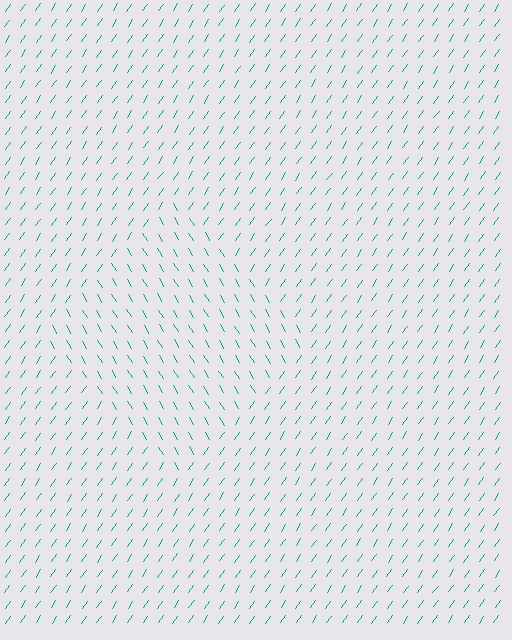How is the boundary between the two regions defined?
The boundary is defined purely by a change in line orientation (approximately 66 degrees difference). All lines are the same color and thickness.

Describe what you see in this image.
The image is filled with small teal line segments. A diamond region in the image has lines oriented differently from the surrounding lines, creating a visible texture boundary.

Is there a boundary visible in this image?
Yes, there is a texture boundary formed by a change in line orientation.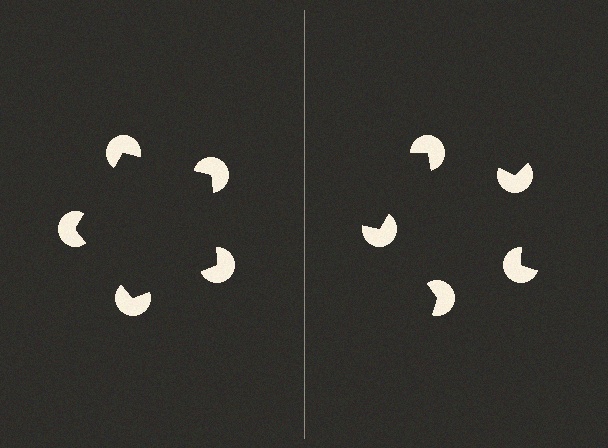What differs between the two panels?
The pac-man discs are positioned identically on both sides; only the wedge orientations differ. On the left they align to a pentagon; on the right they are misaligned.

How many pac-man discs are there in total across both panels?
10 — 5 on each side.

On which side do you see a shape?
An illusory pentagon appears on the left side. On the right side the wedge cuts are rotated, so no coherent shape forms.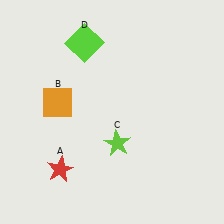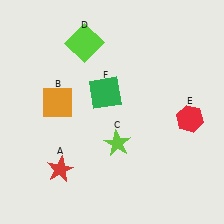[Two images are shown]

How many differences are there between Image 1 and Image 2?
There are 2 differences between the two images.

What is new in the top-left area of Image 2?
A green square (F) was added in the top-left area of Image 2.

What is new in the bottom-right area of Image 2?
A red hexagon (E) was added in the bottom-right area of Image 2.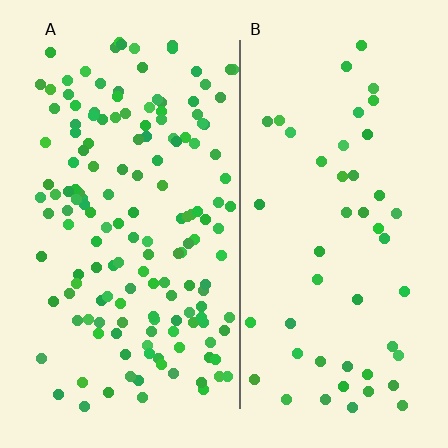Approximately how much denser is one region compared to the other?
Approximately 3.2× — region A over region B.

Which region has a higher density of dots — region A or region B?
A (the left).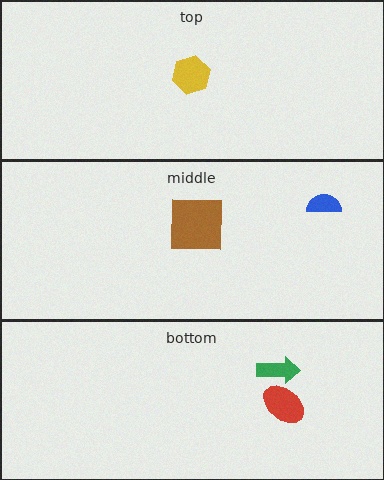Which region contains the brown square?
The middle region.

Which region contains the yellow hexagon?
The top region.